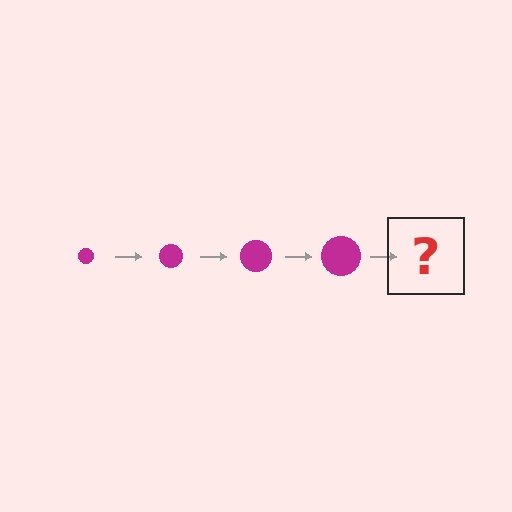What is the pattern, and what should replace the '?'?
The pattern is that the circle gets progressively larger each step. The '?' should be a magenta circle, larger than the previous one.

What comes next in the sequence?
The next element should be a magenta circle, larger than the previous one.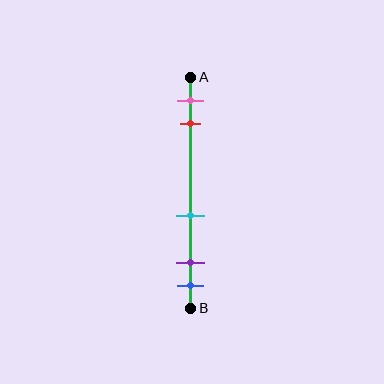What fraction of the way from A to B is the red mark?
The red mark is approximately 20% (0.2) of the way from A to B.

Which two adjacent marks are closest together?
The purple and blue marks are the closest adjacent pair.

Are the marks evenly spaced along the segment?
No, the marks are not evenly spaced.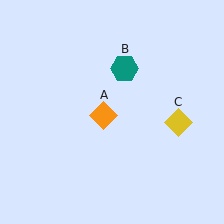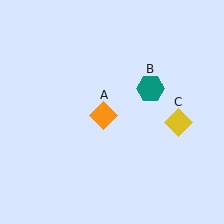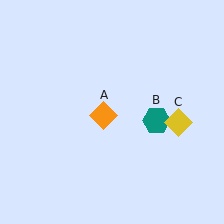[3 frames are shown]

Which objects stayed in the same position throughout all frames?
Orange diamond (object A) and yellow diamond (object C) remained stationary.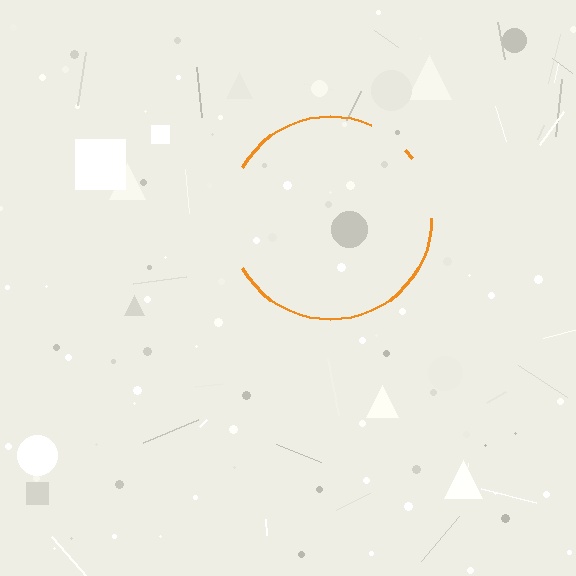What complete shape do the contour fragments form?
The contour fragments form a circle.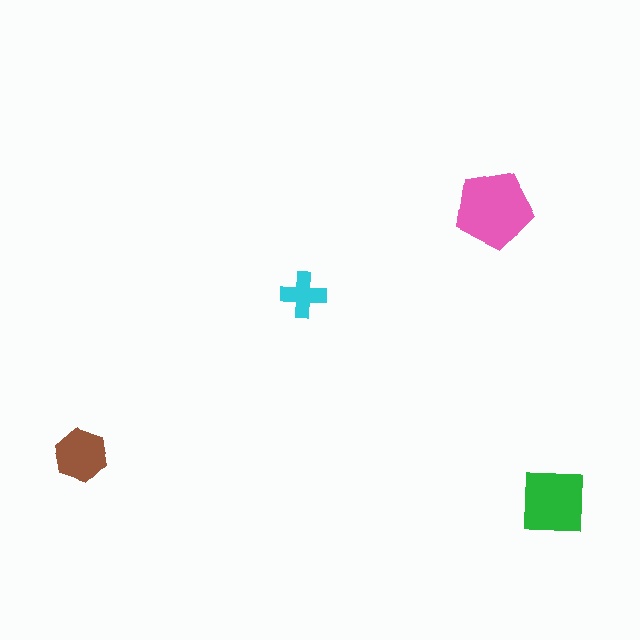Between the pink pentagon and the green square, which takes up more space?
The pink pentagon.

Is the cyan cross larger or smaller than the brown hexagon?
Smaller.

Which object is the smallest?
The cyan cross.